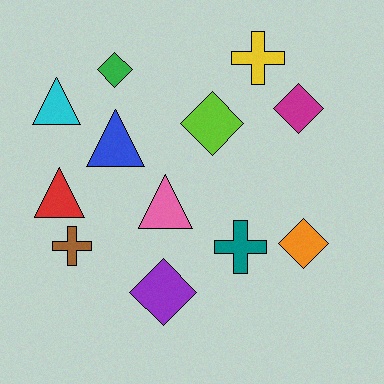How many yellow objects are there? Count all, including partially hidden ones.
There is 1 yellow object.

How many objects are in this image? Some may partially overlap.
There are 12 objects.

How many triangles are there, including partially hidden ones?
There are 4 triangles.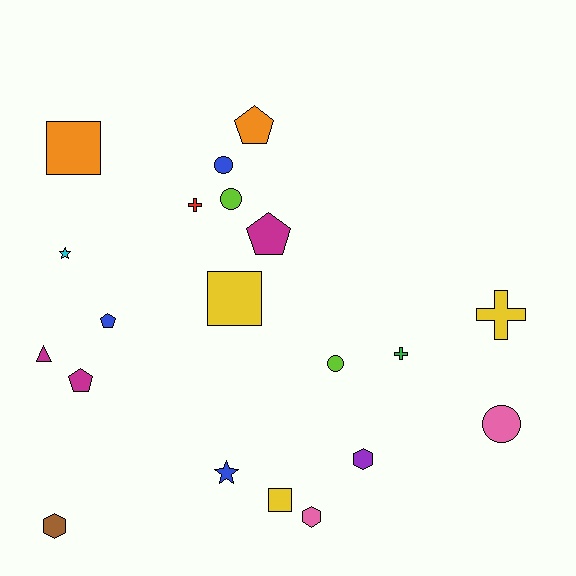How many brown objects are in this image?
There is 1 brown object.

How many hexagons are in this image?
There are 3 hexagons.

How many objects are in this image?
There are 20 objects.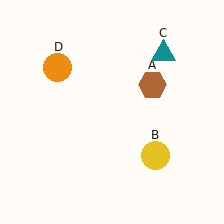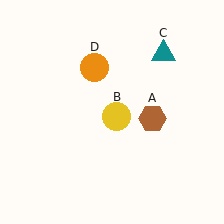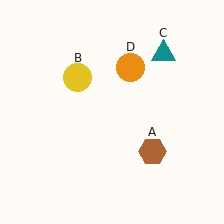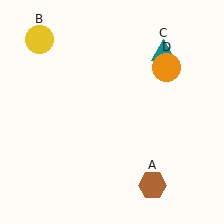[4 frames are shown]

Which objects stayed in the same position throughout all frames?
Teal triangle (object C) remained stationary.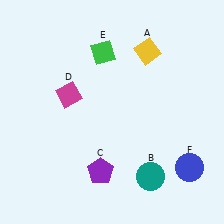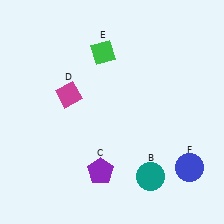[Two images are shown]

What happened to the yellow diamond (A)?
The yellow diamond (A) was removed in Image 2. It was in the top-right area of Image 1.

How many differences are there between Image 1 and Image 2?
There is 1 difference between the two images.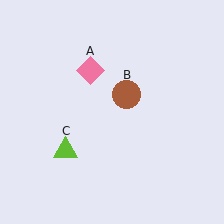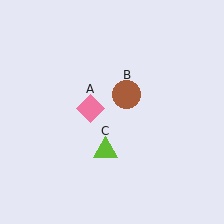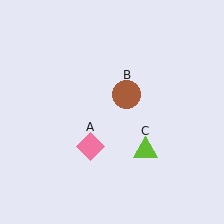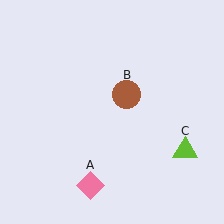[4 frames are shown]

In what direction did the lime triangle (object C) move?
The lime triangle (object C) moved right.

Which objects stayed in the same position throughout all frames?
Brown circle (object B) remained stationary.